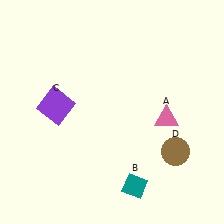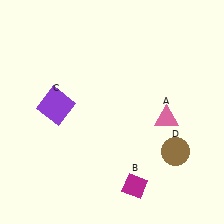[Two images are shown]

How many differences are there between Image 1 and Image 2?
There is 1 difference between the two images.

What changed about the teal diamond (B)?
In Image 1, B is teal. In Image 2, it changed to magenta.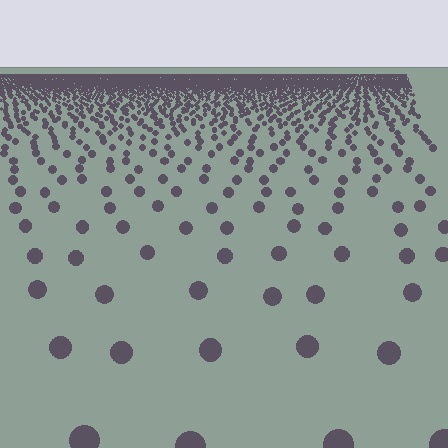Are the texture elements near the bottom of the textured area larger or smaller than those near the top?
Larger. Near the bottom, elements are closer to the viewer and appear at a bigger on-screen size.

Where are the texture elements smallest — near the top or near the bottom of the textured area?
Near the top.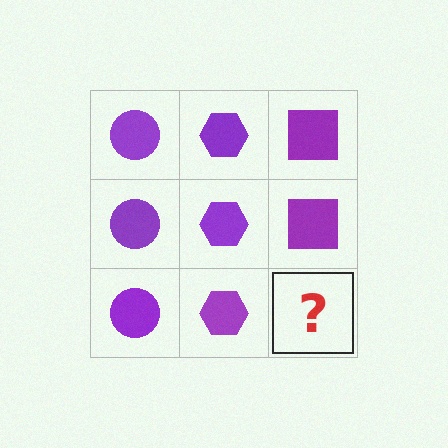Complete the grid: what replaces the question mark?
The question mark should be replaced with a purple square.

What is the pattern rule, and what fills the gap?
The rule is that each column has a consistent shape. The gap should be filled with a purple square.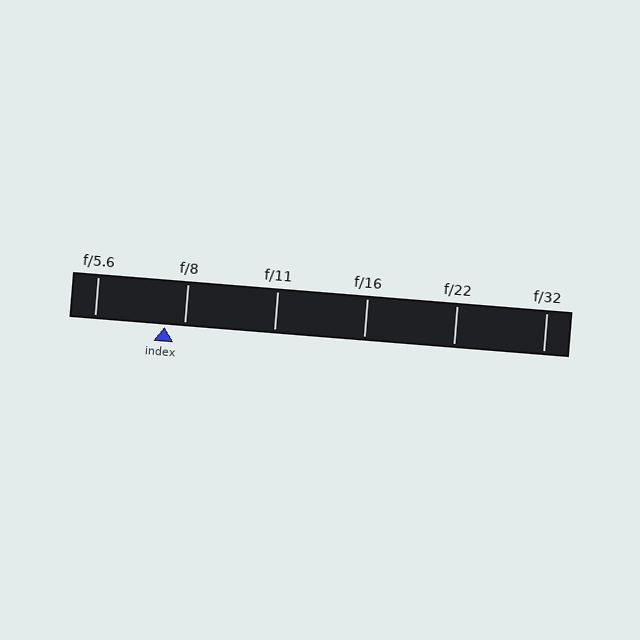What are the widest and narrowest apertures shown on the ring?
The widest aperture shown is f/5.6 and the narrowest is f/32.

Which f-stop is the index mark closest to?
The index mark is closest to f/8.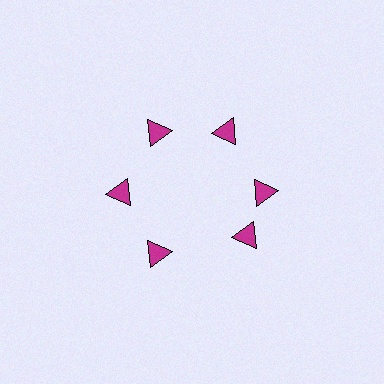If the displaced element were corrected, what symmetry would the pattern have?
It would have 6-fold rotational symmetry — the pattern would map onto itself every 60 degrees.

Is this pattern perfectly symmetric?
No. The 6 magenta triangles are arranged in a ring, but one element near the 5 o'clock position is rotated out of alignment along the ring, breaking the 6-fold rotational symmetry.